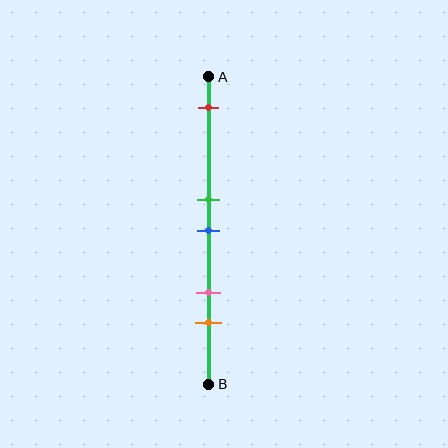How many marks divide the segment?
There are 5 marks dividing the segment.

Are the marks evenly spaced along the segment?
No, the marks are not evenly spaced.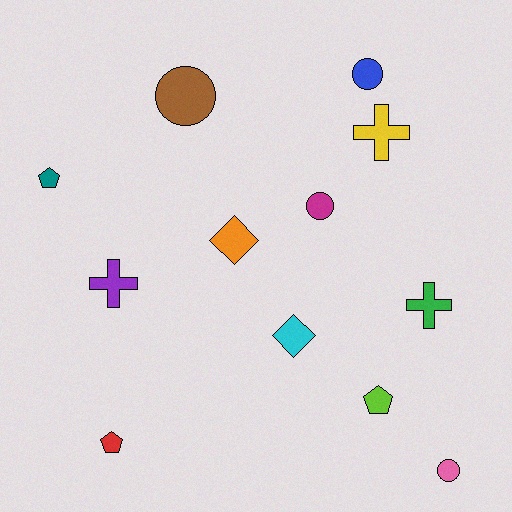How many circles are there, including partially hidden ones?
There are 4 circles.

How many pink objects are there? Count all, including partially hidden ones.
There is 1 pink object.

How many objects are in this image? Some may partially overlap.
There are 12 objects.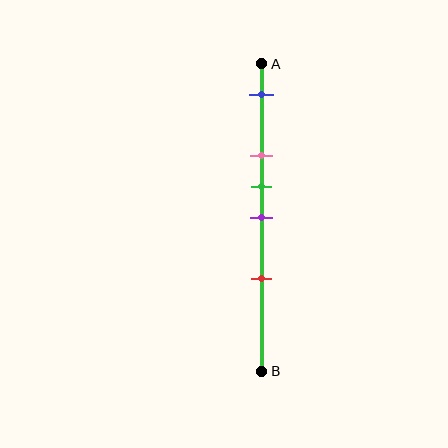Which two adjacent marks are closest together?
The green and purple marks are the closest adjacent pair.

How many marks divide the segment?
There are 5 marks dividing the segment.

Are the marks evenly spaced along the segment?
No, the marks are not evenly spaced.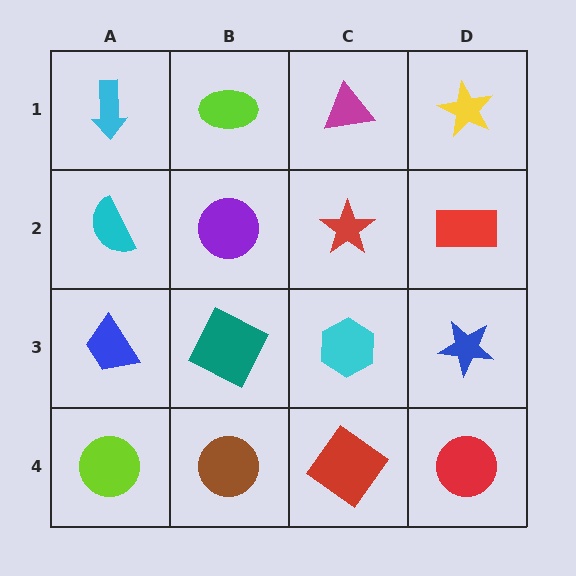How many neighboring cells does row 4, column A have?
2.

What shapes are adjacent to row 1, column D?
A red rectangle (row 2, column D), a magenta triangle (row 1, column C).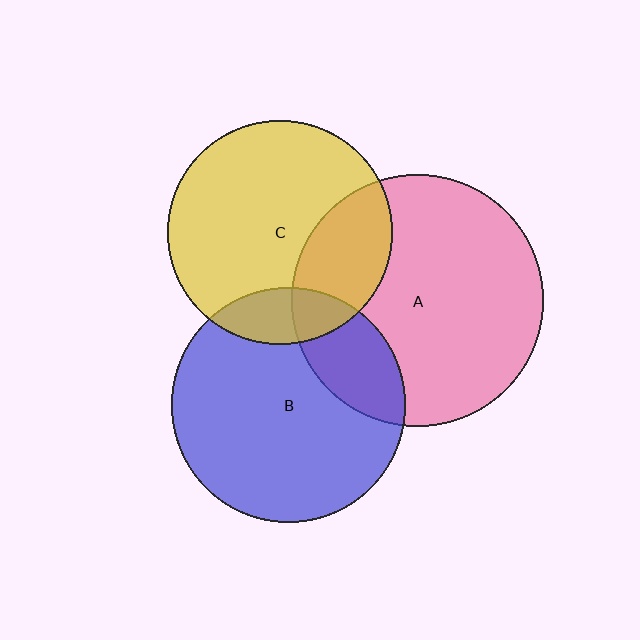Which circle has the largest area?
Circle A (pink).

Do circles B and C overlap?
Yes.